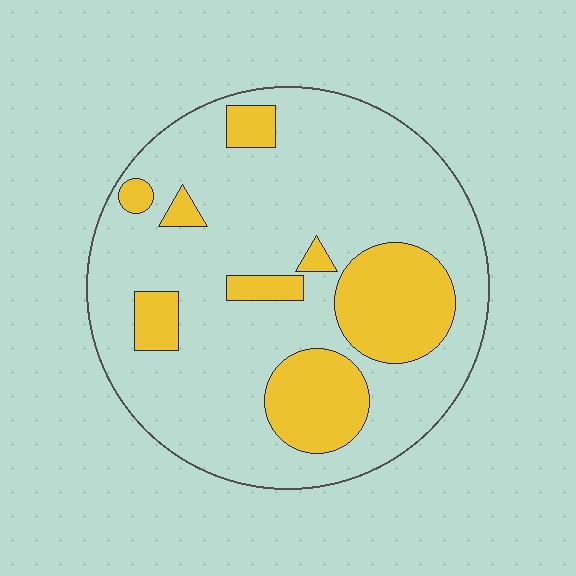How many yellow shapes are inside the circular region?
8.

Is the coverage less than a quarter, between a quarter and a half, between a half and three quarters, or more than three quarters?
Less than a quarter.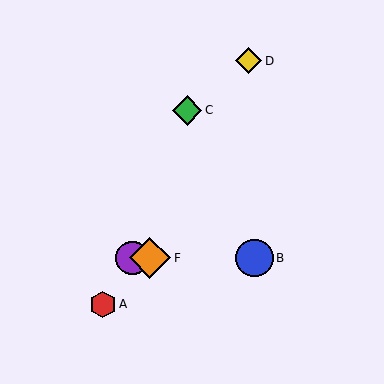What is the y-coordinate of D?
Object D is at y≈61.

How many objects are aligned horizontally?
3 objects (B, E, F) are aligned horizontally.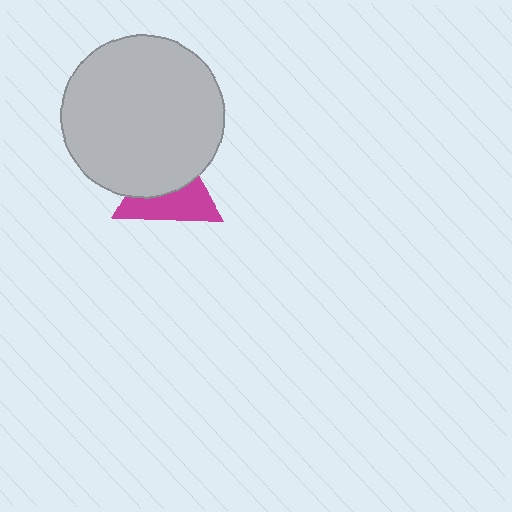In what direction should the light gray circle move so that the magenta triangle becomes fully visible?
The light gray circle should move up. That is the shortest direction to clear the overlap and leave the magenta triangle fully visible.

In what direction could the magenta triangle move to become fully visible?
The magenta triangle could move down. That would shift it out from behind the light gray circle entirely.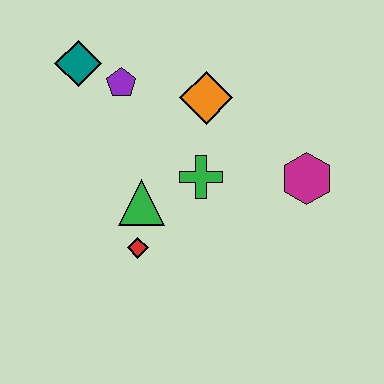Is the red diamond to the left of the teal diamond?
No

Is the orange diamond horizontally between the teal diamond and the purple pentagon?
No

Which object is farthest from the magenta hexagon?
The teal diamond is farthest from the magenta hexagon.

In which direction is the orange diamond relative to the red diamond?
The orange diamond is above the red diamond.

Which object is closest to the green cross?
The green triangle is closest to the green cross.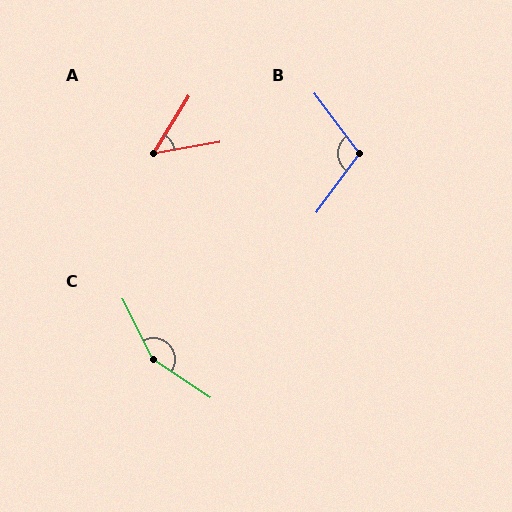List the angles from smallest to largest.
A (49°), B (107°), C (150°).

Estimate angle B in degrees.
Approximately 107 degrees.